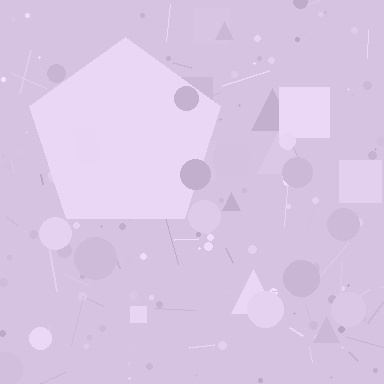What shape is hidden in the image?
A pentagon is hidden in the image.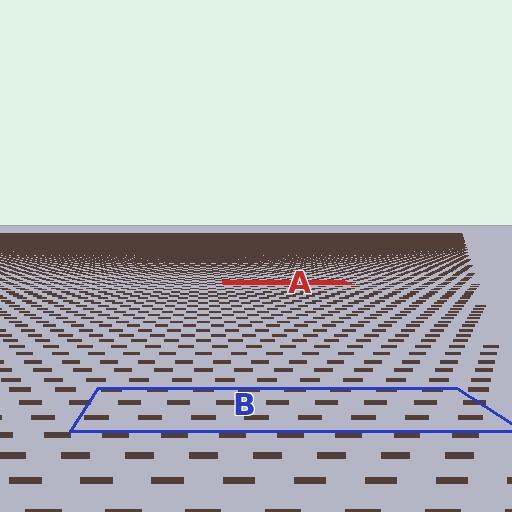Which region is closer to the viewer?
Region B is closer. The texture elements there are larger and more spread out.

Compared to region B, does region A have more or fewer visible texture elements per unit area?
Region A has more texture elements per unit area — they are packed more densely because it is farther away.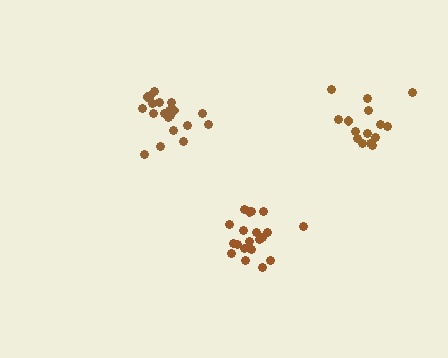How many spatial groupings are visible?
There are 3 spatial groupings.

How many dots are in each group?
Group 1: 15 dots, Group 2: 20 dots, Group 3: 20 dots (55 total).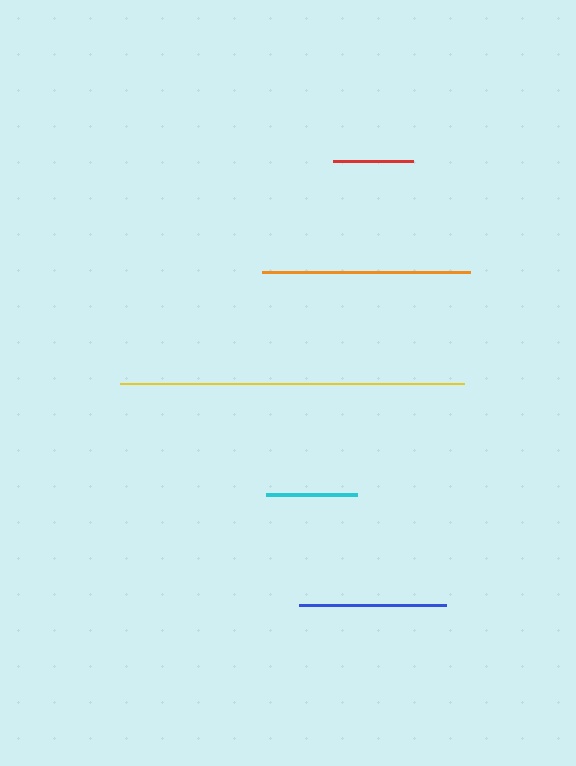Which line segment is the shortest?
The red line is the shortest at approximately 80 pixels.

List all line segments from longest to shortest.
From longest to shortest: yellow, orange, blue, cyan, red.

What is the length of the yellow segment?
The yellow segment is approximately 344 pixels long.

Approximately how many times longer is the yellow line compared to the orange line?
The yellow line is approximately 1.7 times the length of the orange line.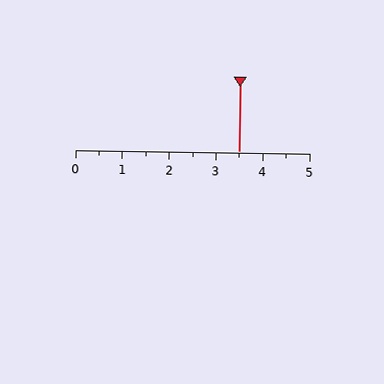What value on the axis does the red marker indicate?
The marker indicates approximately 3.5.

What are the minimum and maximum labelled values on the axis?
The axis runs from 0 to 5.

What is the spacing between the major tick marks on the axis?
The major ticks are spaced 1 apart.